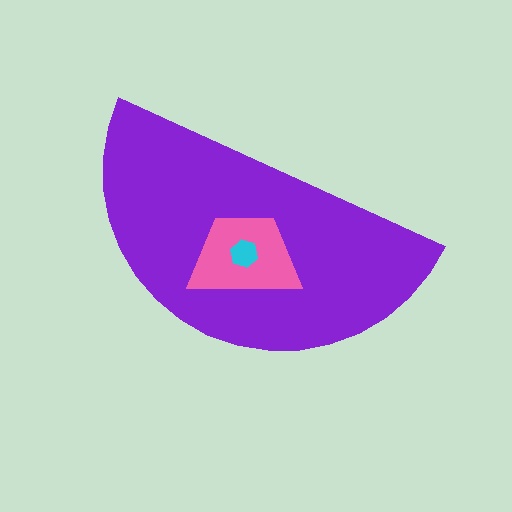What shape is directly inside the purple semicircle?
The pink trapezoid.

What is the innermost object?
The cyan hexagon.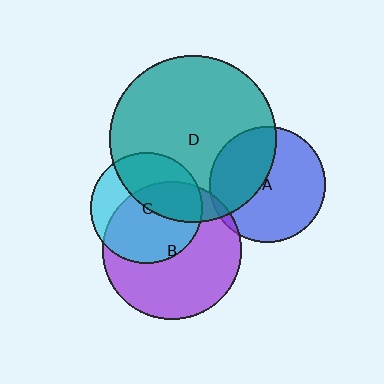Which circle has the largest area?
Circle D (teal).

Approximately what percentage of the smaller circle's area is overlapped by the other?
Approximately 20%.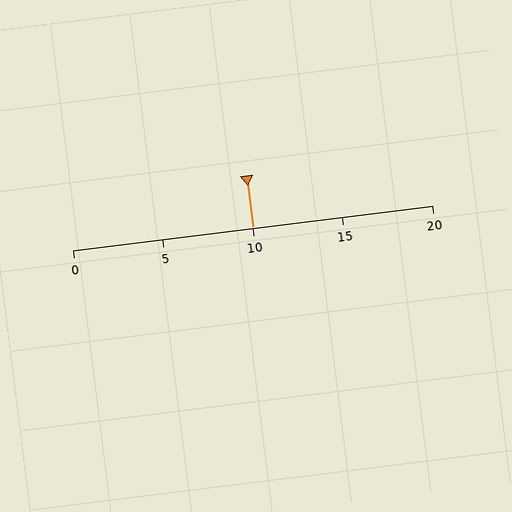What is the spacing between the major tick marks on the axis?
The major ticks are spaced 5 apart.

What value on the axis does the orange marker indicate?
The marker indicates approximately 10.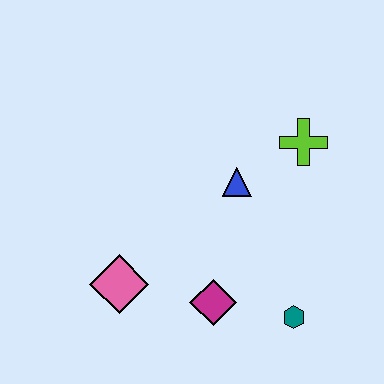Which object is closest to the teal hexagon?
The magenta diamond is closest to the teal hexagon.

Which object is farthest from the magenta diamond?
The lime cross is farthest from the magenta diamond.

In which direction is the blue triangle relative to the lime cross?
The blue triangle is to the left of the lime cross.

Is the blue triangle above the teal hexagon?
Yes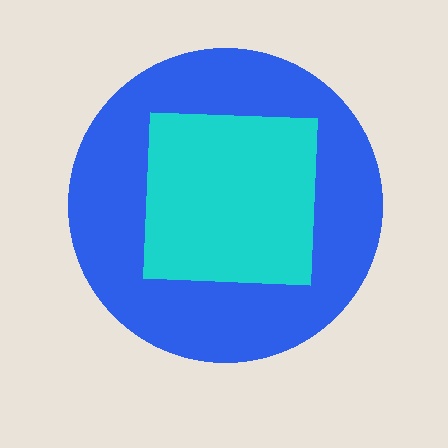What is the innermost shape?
The cyan square.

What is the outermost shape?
The blue circle.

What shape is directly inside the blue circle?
The cyan square.